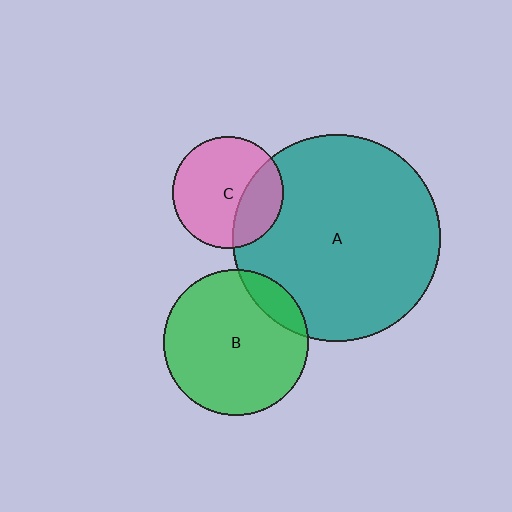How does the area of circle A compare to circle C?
Approximately 3.5 times.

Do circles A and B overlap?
Yes.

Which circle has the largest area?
Circle A (teal).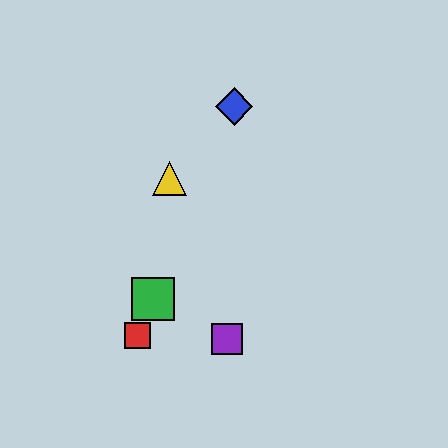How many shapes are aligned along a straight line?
3 shapes (the red square, the blue diamond, the green square) are aligned along a straight line.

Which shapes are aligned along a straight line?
The red square, the blue diamond, the green square are aligned along a straight line.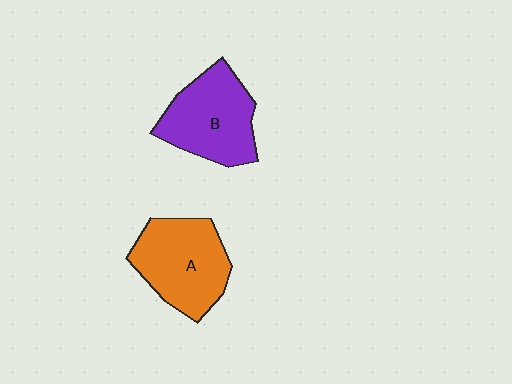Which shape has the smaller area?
Shape B (purple).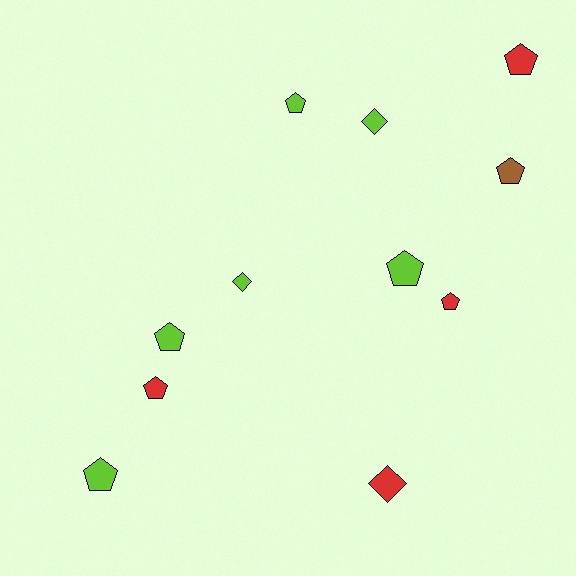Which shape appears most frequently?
Pentagon, with 8 objects.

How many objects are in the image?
There are 11 objects.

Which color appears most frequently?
Lime, with 6 objects.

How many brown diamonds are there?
There are no brown diamonds.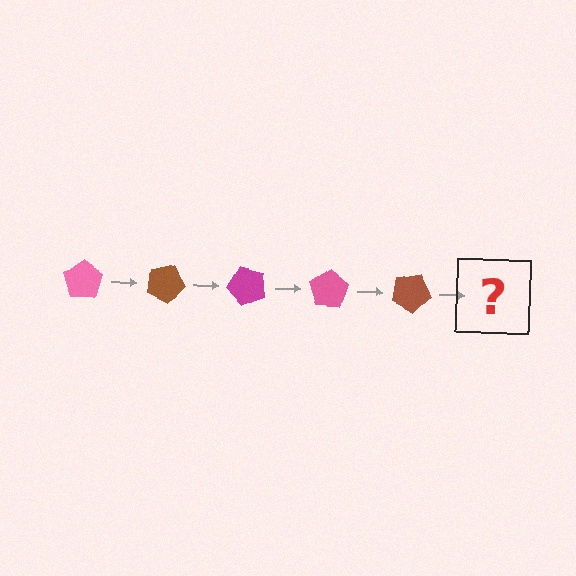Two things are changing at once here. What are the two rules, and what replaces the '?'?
The two rules are that it rotates 25 degrees each step and the color cycles through pink, brown, and magenta. The '?' should be a magenta pentagon, rotated 125 degrees from the start.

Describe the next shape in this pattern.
It should be a magenta pentagon, rotated 125 degrees from the start.